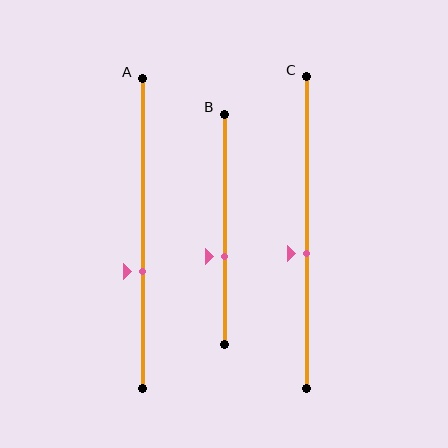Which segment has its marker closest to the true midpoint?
Segment C has its marker closest to the true midpoint.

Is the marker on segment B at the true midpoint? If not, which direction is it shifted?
No, the marker on segment B is shifted downward by about 12% of the segment length.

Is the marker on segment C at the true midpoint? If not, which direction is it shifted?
No, the marker on segment C is shifted downward by about 7% of the segment length.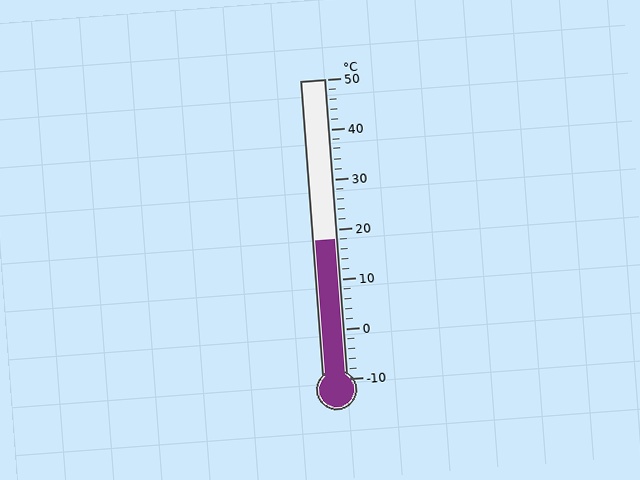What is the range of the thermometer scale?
The thermometer scale ranges from -10°C to 50°C.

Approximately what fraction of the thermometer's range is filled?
The thermometer is filled to approximately 45% of its range.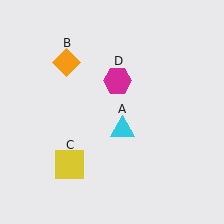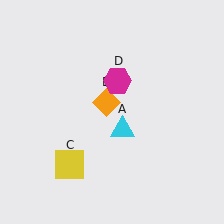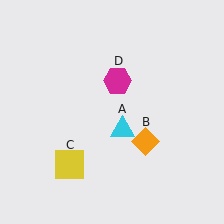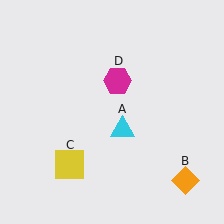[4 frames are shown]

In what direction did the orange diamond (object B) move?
The orange diamond (object B) moved down and to the right.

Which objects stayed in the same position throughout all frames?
Cyan triangle (object A) and yellow square (object C) and magenta hexagon (object D) remained stationary.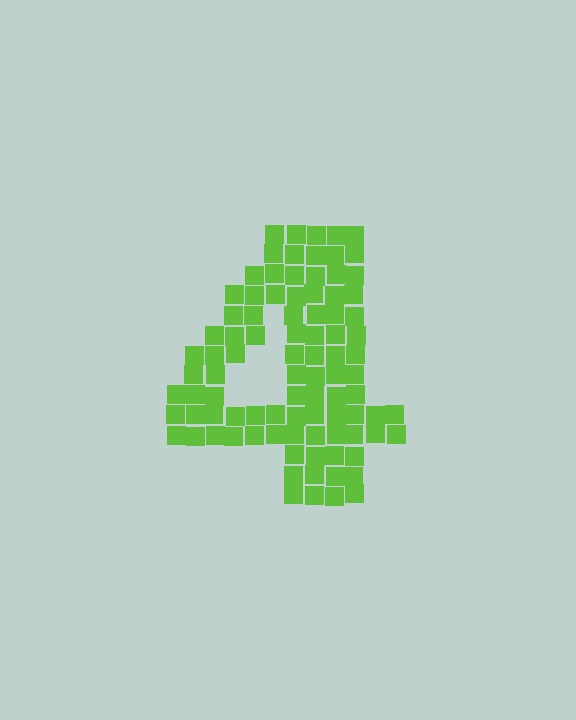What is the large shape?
The large shape is the digit 4.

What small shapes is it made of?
It is made of small squares.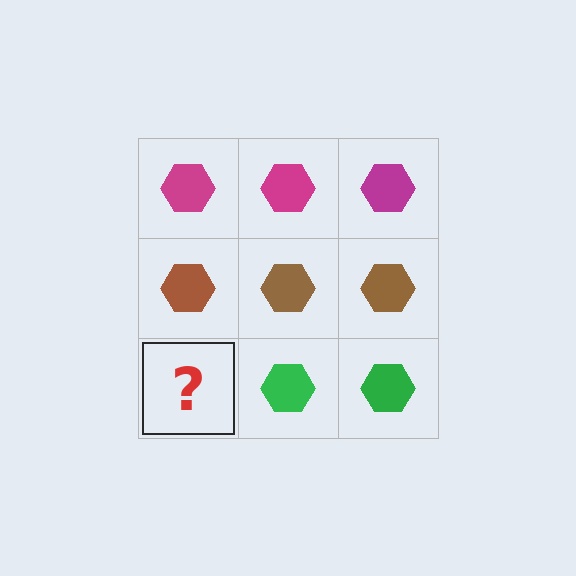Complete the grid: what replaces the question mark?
The question mark should be replaced with a green hexagon.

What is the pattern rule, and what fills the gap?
The rule is that each row has a consistent color. The gap should be filled with a green hexagon.